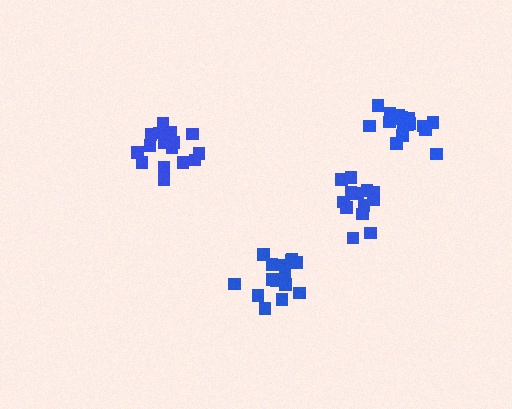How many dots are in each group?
Group 1: 19 dots, Group 2: 16 dots, Group 3: 15 dots, Group 4: 14 dots (64 total).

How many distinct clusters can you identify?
There are 4 distinct clusters.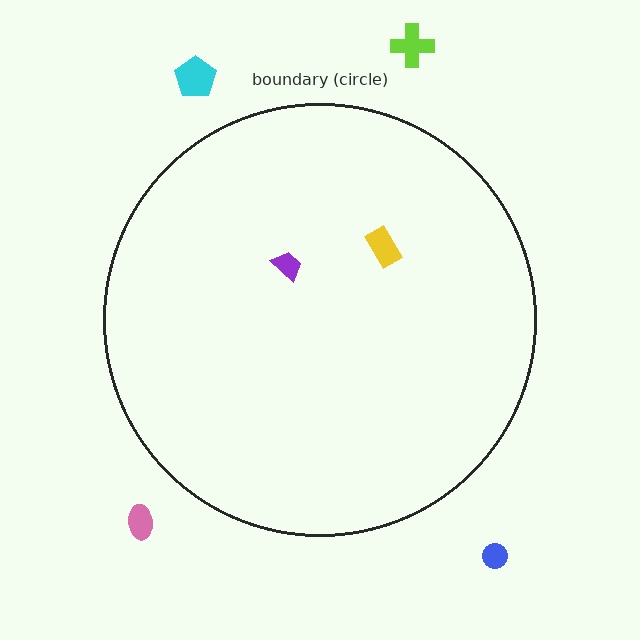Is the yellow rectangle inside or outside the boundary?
Inside.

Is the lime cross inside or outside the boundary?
Outside.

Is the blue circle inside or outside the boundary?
Outside.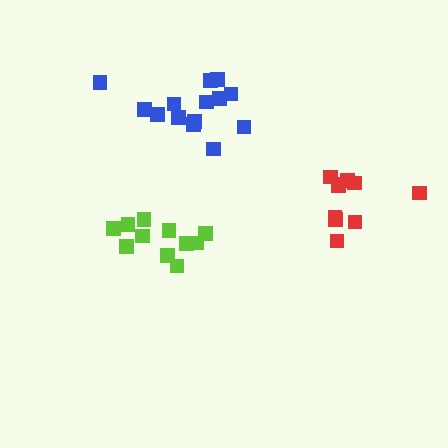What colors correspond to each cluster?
The clusters are colored: lime, red, blue.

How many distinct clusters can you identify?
There are 3 distinct clusters.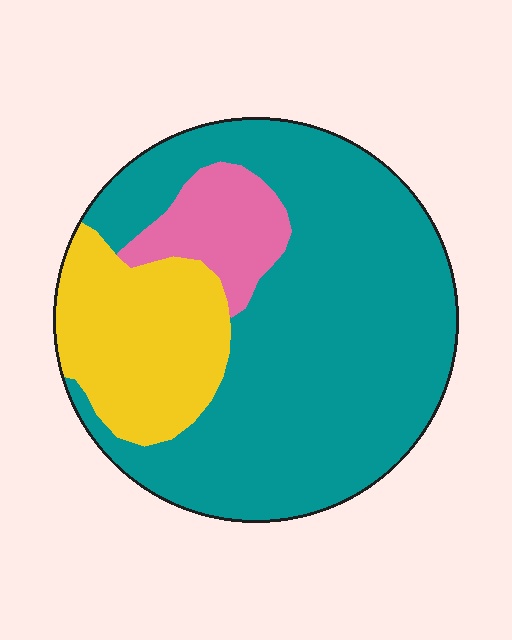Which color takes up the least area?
Pink, at roughly 10%.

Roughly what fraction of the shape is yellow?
Yellow covers around 20% of the shape.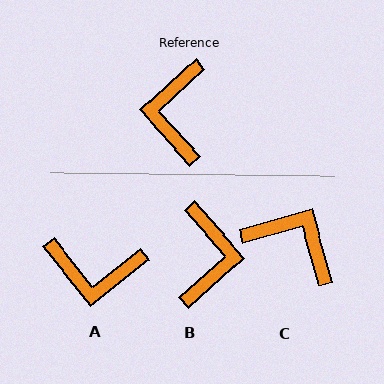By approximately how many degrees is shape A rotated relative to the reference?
Approximately 86 degrees counter-clockwise.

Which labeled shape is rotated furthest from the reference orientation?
B, about 179 degrees away.